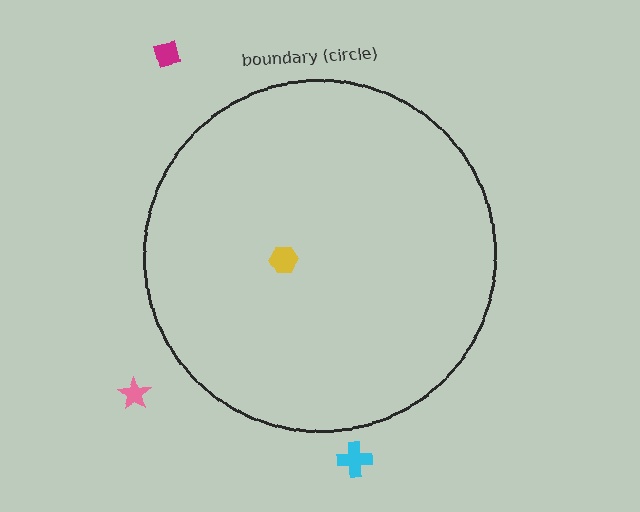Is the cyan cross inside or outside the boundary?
Outside.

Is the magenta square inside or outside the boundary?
Outside.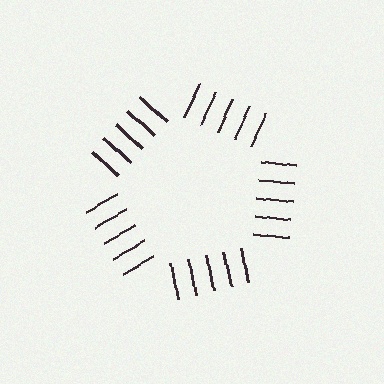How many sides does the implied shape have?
5 sides — the line-ends trace a pentagon.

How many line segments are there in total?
25 — 5 along each of the 5 edges.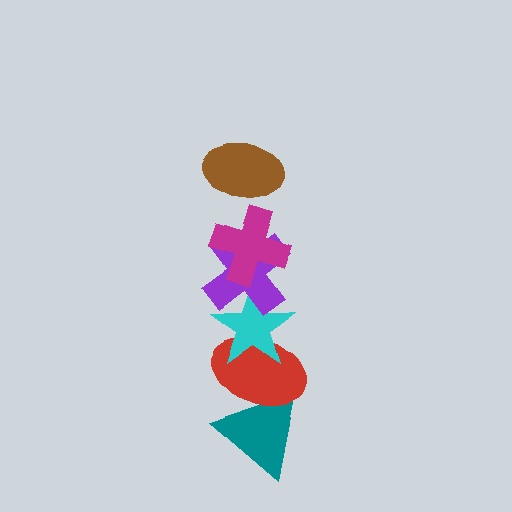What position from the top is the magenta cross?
The magenta cross is 2nd from the top.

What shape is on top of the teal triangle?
The red ellipse is on top of the teal triangle.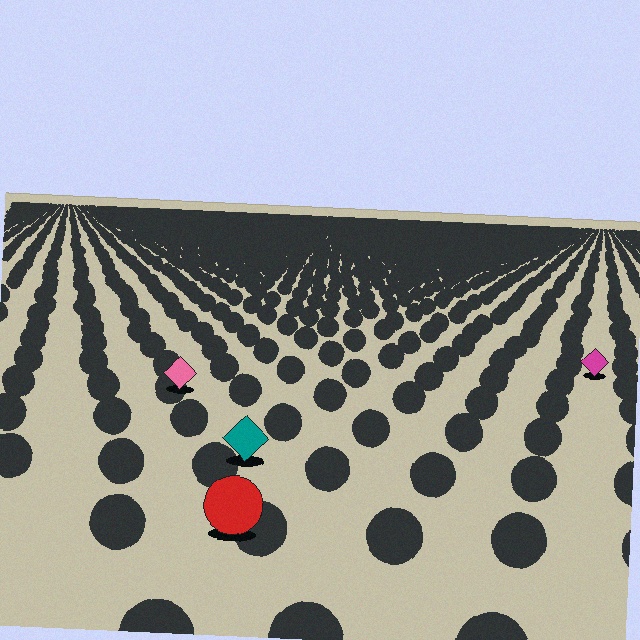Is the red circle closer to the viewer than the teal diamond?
Yes. The red circle is closer — you can tell from the texture gradient: the ground texture is coarser near it.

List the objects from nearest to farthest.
From nearest to farthest: the red circle, the teal diamond, the pink diamond, the magenta diamond.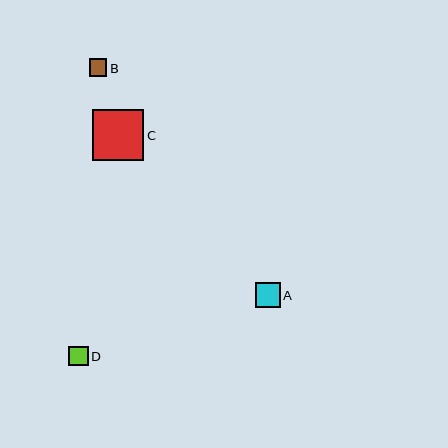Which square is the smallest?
Square B is the smallest with a size of approximately 17 pixels.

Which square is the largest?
Square C is the largest with a size of approximately 52 pixels.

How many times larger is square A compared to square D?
Square A is approximately 1.3 times the size of square D.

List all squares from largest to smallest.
From largest to smallest: C, A, D, B.